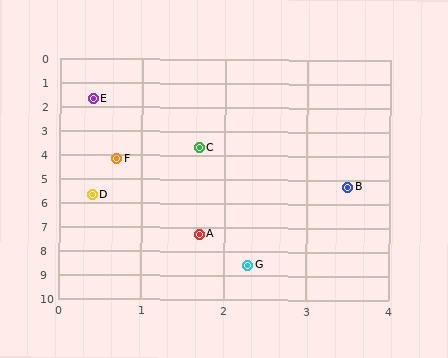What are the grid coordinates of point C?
Point C is at approximately (1.7, 3.7).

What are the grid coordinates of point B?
Point B is at approximately (3.5, 5.3).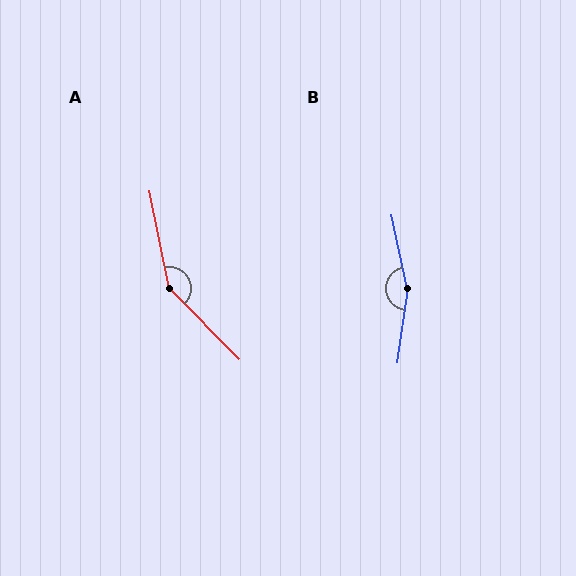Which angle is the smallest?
A, at approximately 147 degrees.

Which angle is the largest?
B, at approximately 160 degrees.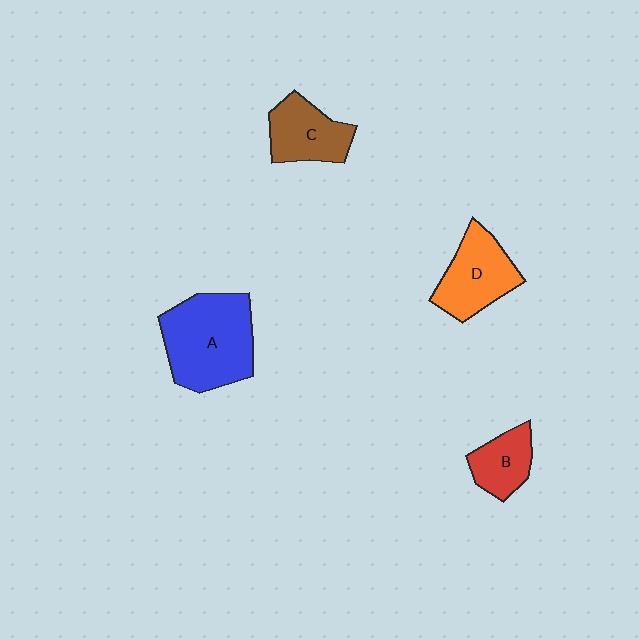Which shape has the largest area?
Shape A (blue).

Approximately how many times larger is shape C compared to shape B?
Approximately 1.3 times.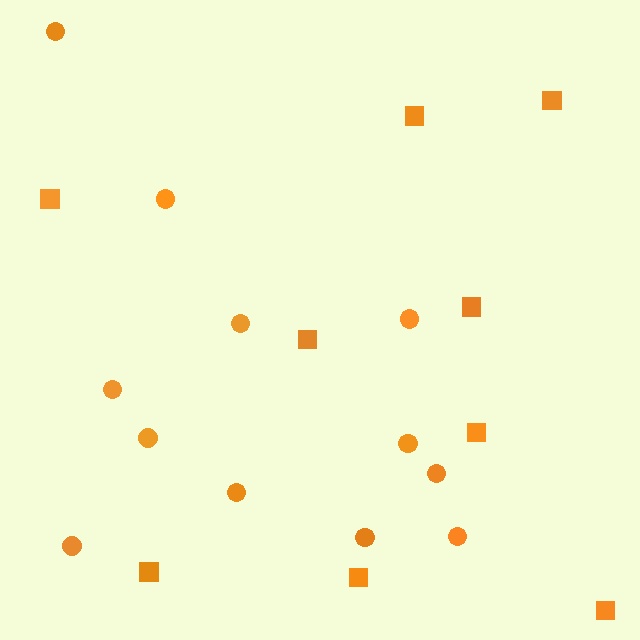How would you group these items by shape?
There are 2 groups: one group of circles (12) and one group of squares (9).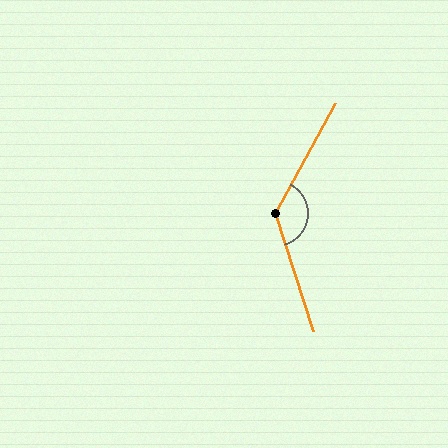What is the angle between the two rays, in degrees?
Approximately 134 degrees.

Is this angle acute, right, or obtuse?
It is obtuse.